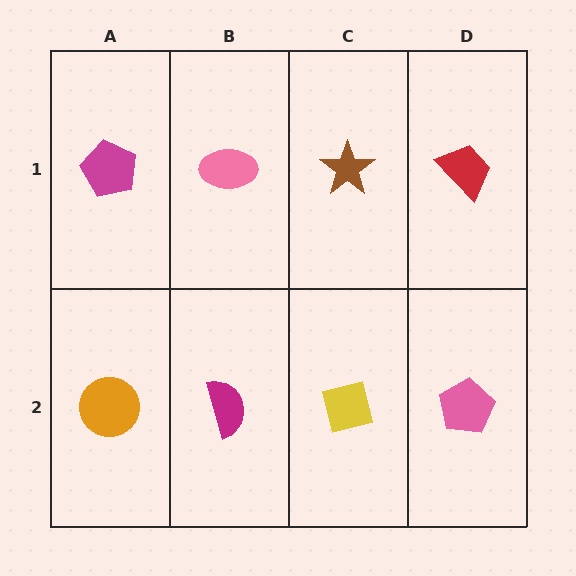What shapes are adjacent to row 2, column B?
A pink ellipse (row 1, column B), an orange circle (row 2, column A), a yellow square (row 2, column C).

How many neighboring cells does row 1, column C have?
3.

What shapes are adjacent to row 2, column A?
A magenta pentagon (row 1, column A), a magenta semicircle (row 2, column B).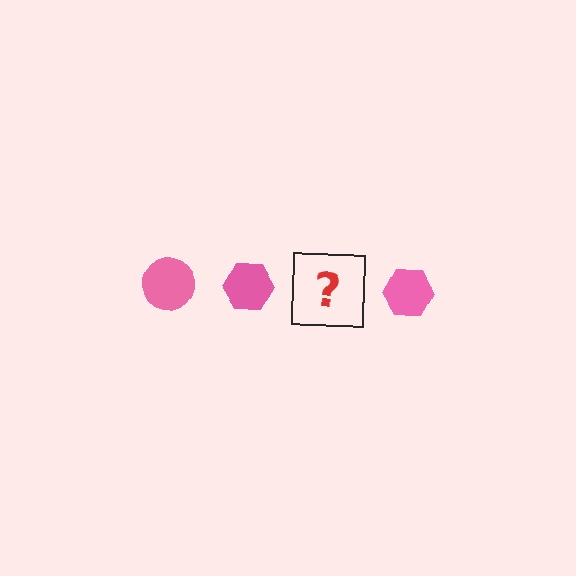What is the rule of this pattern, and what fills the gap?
The rule is that the pattern cycles through circle, hexagon shapes in pink. The gap should be filled with a pink circle.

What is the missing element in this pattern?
The missing element is a pink circle.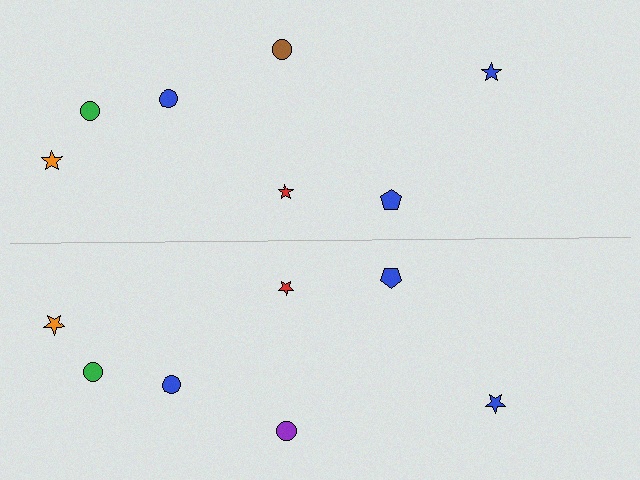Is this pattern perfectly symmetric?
No, the pattern is not perfectly symmetric. The purple circle on the bottom side breaks the symmetry — its mirror counterpart is brown.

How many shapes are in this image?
There are 14 shapes in this image.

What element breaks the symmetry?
The purple circle on the bottom side breaks the symmetry — its mirror counterpart is brown.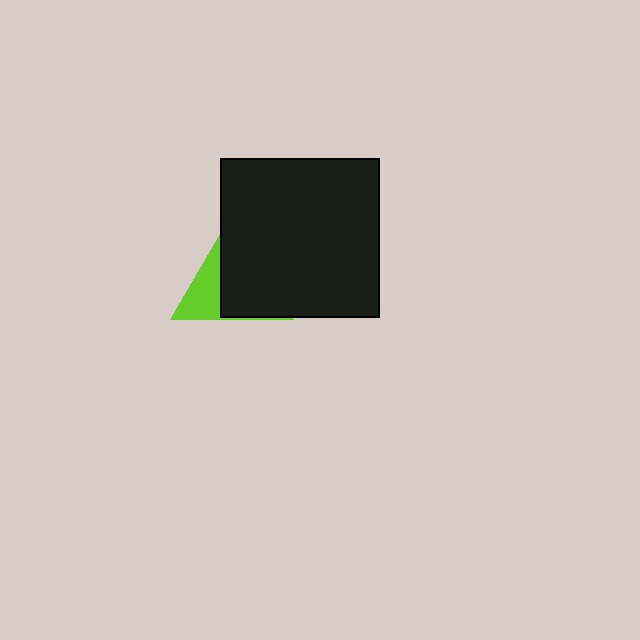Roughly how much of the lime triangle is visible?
A small part of it is visible (roughly 34%).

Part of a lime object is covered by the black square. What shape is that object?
It is a triangle.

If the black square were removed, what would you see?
You would see the complete lime triangle.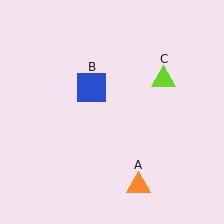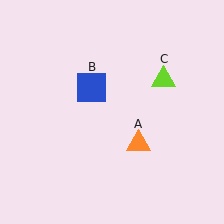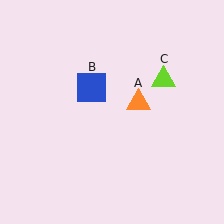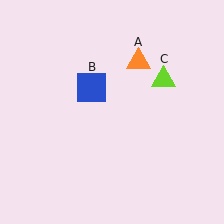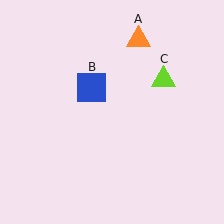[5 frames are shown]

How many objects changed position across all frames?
1 object changed position: orange triangle (object A).